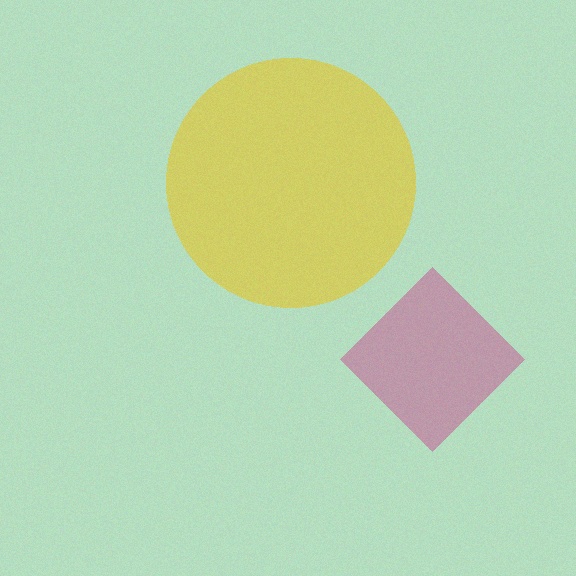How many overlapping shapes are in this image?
There are 2 overlapping shapes in the image.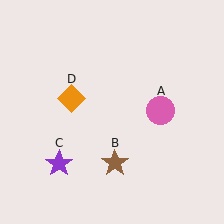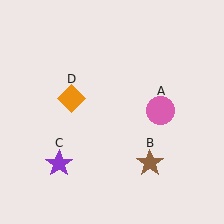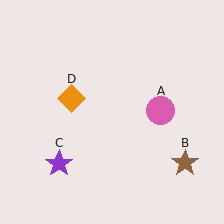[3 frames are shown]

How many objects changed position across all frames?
1 object changed position: brown star (object B).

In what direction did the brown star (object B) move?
The brown star (object B) moved right.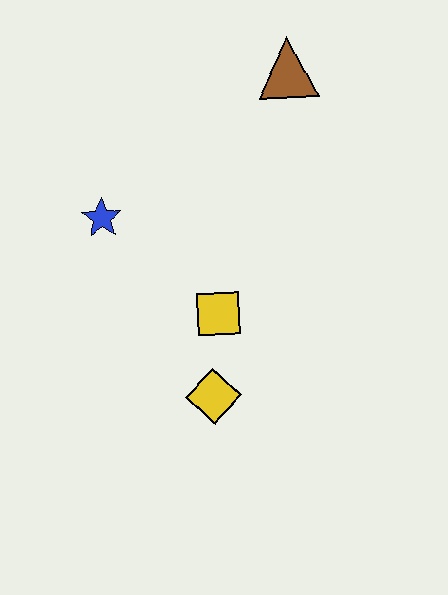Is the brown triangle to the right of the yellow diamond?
Yes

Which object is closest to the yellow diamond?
The yellow square is closest to the yellow diamond.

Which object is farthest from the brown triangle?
The yellow diamond is farthest from the brown triangle.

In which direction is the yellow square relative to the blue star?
The yellow square is to the right of the blue star.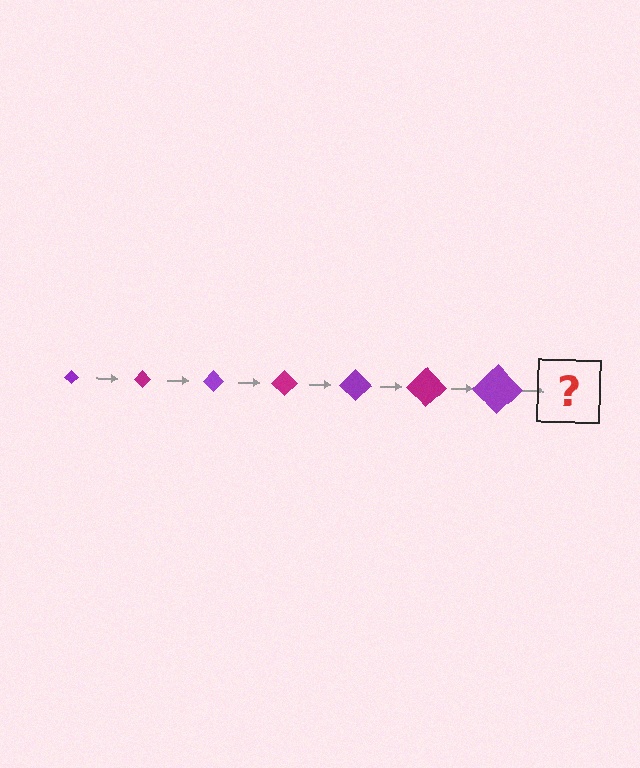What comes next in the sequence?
The next element should be a magenta diamond, larger than the previous one.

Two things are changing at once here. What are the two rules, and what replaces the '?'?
The two rules are that the diamond grows larger each step and the color cycles through purple and magenta. The '?' should be a magenta diamond, larger than the previous one.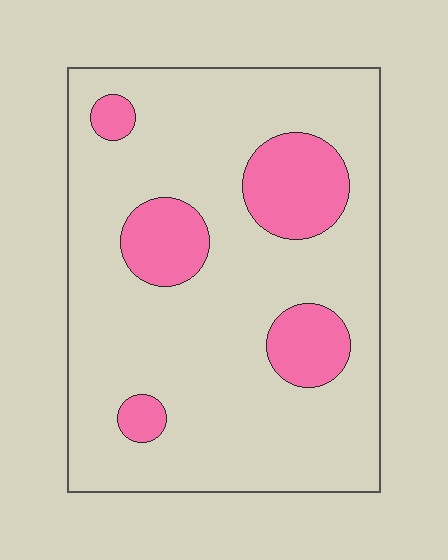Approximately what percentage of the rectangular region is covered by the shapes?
Approximately 20%.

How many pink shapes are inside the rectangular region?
5.